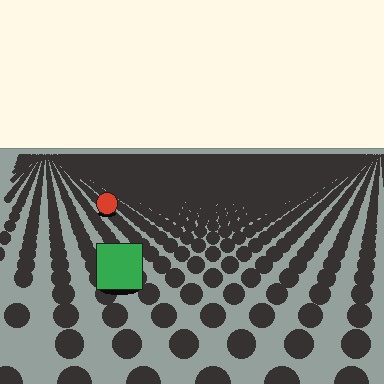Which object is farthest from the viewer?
The red circle is farthest from the viewer. It appears smaller and the ground texture around it is denser.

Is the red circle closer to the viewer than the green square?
No. The green square is closer — you can tell from the texture gradient: the ground texture is coarser near it.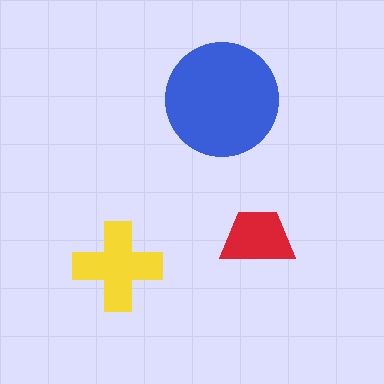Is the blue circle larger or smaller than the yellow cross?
Larger.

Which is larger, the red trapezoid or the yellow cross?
The yellow cross.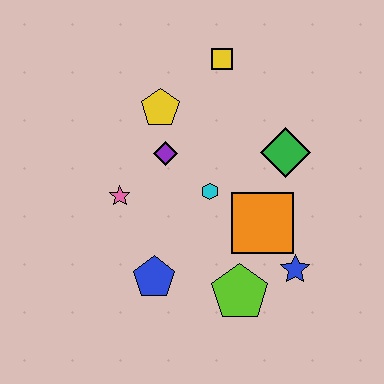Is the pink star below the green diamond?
Yes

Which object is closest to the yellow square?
The yellow pentagon is closest to the yellow square.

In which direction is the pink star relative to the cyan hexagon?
The pink star is to the left of the cyan hexagon.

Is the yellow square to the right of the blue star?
No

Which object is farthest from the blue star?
The yellow square is farthest from the blue star.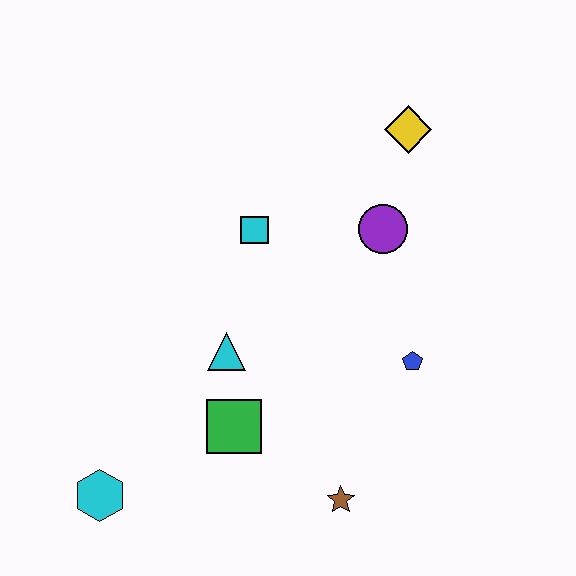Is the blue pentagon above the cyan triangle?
No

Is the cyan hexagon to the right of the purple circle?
No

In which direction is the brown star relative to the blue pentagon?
The brown star is below the blue pentagon.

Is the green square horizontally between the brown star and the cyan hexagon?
Yes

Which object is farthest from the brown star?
The yellow diamond is farthest from the brown star.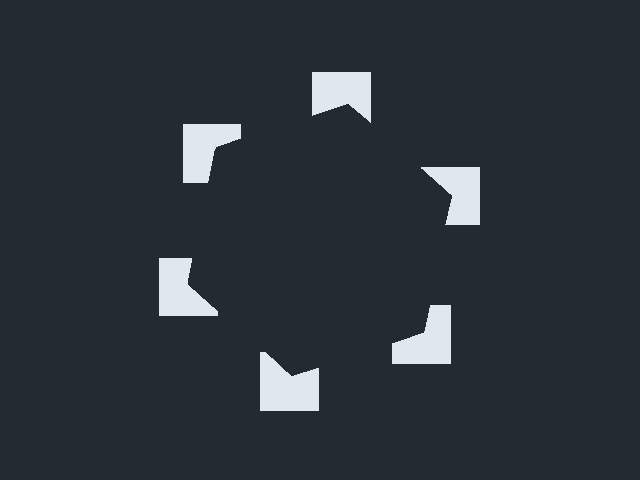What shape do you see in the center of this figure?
An illusory hexagon — its edges are inferred from the aligned wedge cuts in the notched squares, not physically drawn.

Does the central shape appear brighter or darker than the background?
It typically appears slightly darker than the background, even though no actual brightness change is drawn.